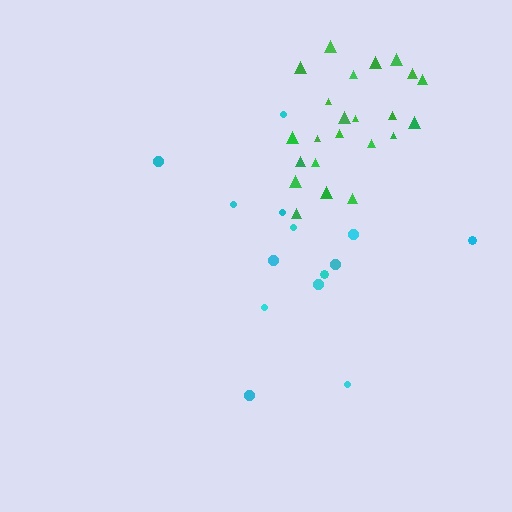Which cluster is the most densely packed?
Green.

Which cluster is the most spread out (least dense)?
Cyan.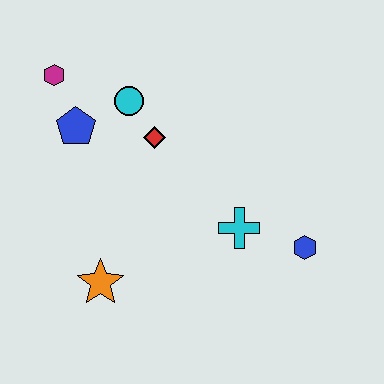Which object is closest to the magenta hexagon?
The blue pentagon is closest to the magenta hexagon.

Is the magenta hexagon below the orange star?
No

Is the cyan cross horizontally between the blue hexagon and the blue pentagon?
Yes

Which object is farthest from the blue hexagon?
The magenta hexagon is farthest from the blue hexagon.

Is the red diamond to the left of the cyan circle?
No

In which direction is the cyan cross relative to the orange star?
The cyan cross is to the right of the orange star.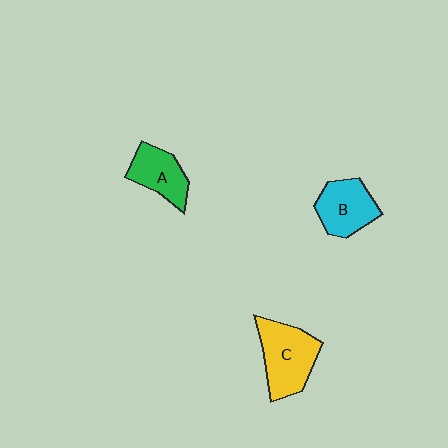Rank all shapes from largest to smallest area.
From largest to smallest: C (yellow), B (cyan), A (green).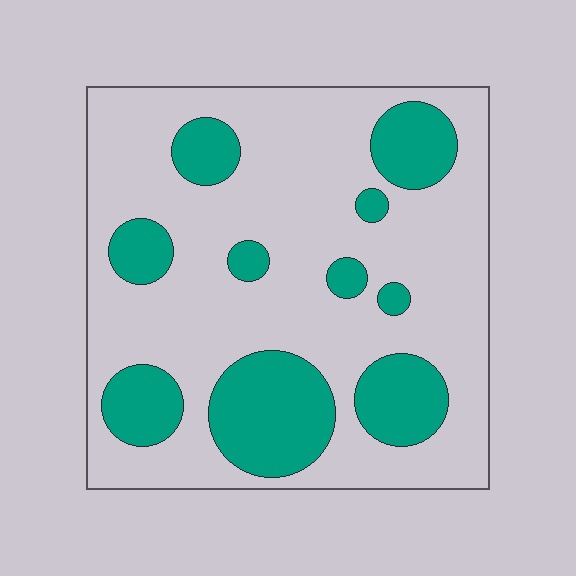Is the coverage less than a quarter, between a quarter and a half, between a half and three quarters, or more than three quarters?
Between a quarter and a half.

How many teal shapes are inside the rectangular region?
10.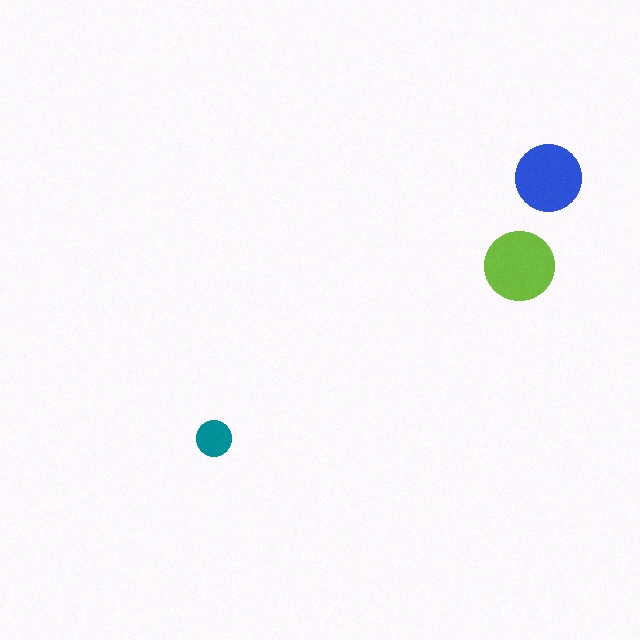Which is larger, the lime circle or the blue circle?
The lime one.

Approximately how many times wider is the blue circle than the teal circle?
About 2 times wider.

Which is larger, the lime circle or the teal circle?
The lime one.